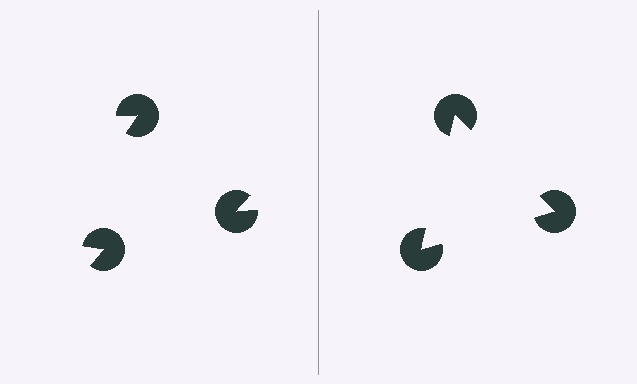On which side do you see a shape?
An illusory triangle appears on the right side. On the left side the wedge cuts are rotated, so no coherent shape forms.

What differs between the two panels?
The pac-man discs are positioned identically on both sides; only the wedge orientations differ. On the right they align to a triangle; on the left they are misaligned.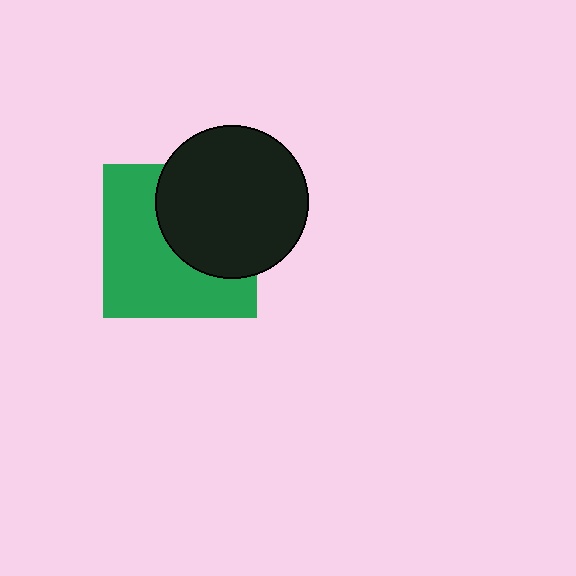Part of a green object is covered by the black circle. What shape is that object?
It is a square.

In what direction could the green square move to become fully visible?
The green square could move toward the lower-left. That would shift it out from behind the black circle entirely.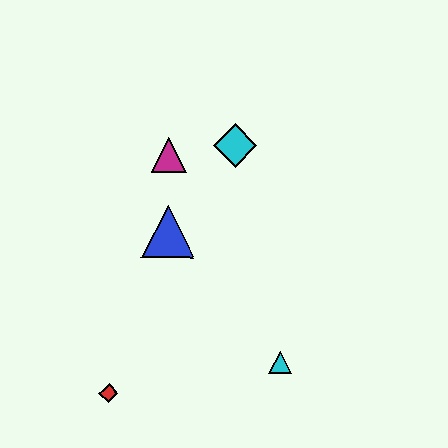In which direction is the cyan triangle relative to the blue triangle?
The cyan triangle is below the blue triangle.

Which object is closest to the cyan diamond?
The magenta triangle is closest to the cyan diamond.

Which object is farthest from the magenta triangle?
The red diamond is farthest from the magenta triangle.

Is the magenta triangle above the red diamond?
Yes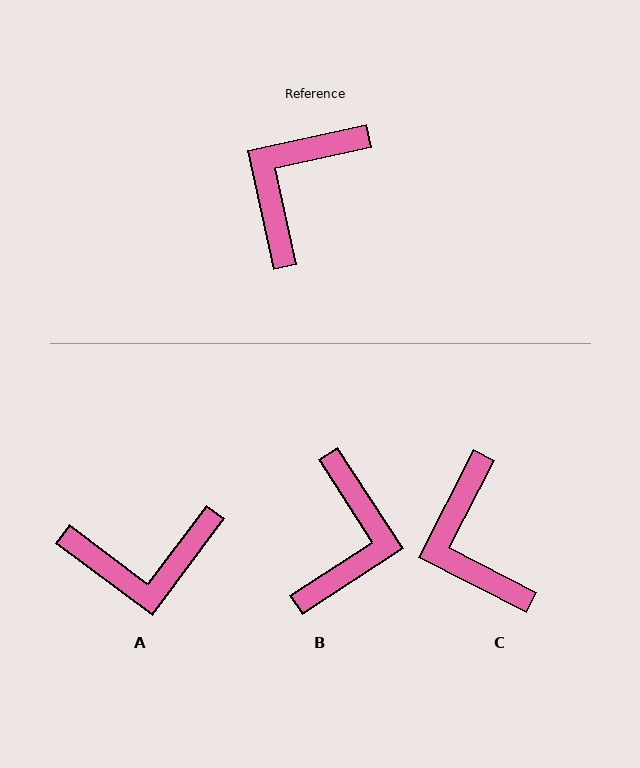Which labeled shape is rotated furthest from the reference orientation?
B, about 160 degrees away.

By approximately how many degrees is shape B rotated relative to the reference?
Approximately 160 degrees clockwise.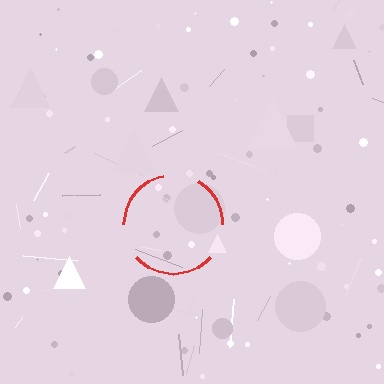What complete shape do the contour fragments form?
The contour fragments form a circle.